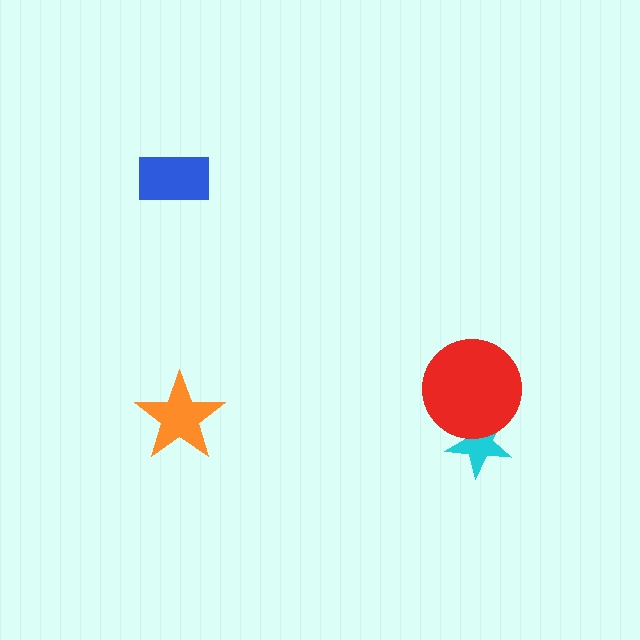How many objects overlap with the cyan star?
1 object overlaps with the cyan star.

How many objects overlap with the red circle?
1 object overlaps with the red circle.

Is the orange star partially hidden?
No, no other shape covers it.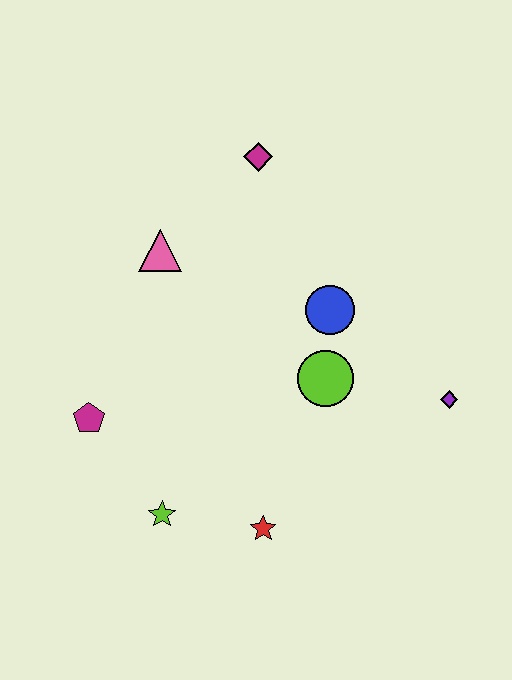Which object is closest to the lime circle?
The blue circle is closest to the lime circle.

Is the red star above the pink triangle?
No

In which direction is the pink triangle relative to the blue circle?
The pink triangle is to the left of the blue circle.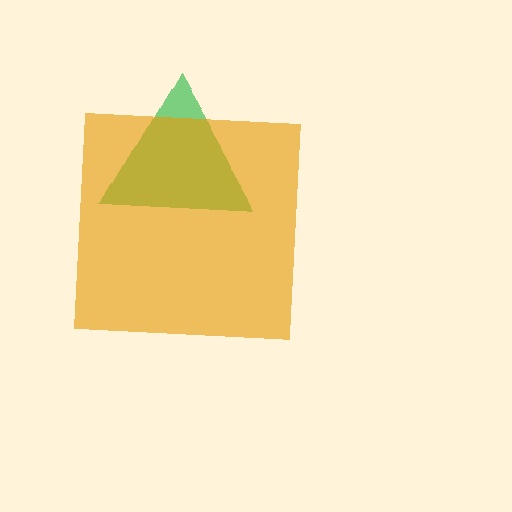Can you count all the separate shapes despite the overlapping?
Yes, there are 2 separate shapes.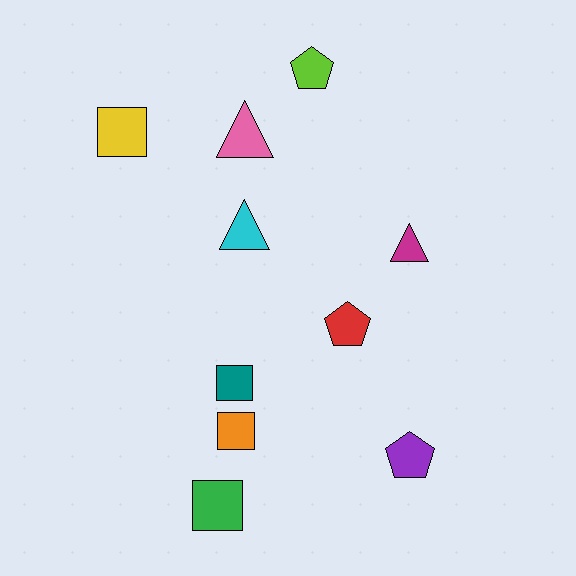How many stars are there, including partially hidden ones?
There are no stars.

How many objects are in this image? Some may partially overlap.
There are 10 objects.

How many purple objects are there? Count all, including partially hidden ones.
There is 1 purple object.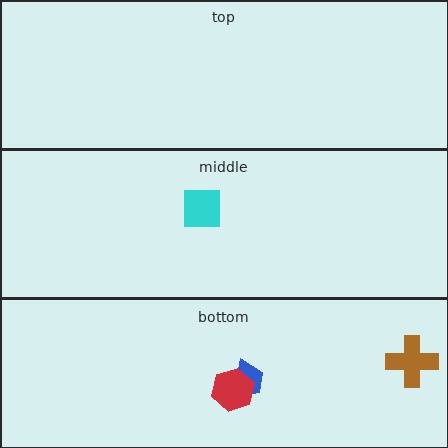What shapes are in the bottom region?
The brown cross, the blue trapezoid, the red hexagon.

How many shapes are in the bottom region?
3.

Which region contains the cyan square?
The middle region.